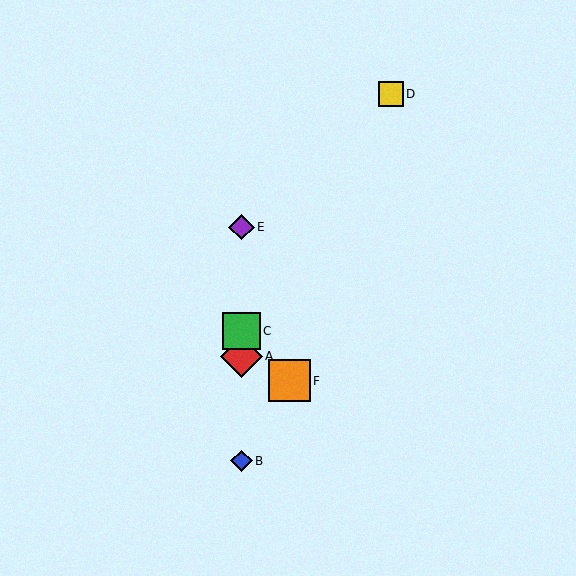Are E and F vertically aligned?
No, E is at x≈241 and F is at x≈290.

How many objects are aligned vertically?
4 objects (A, B, C, E) are aligned vertically.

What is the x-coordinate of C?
Object C is at x≈241.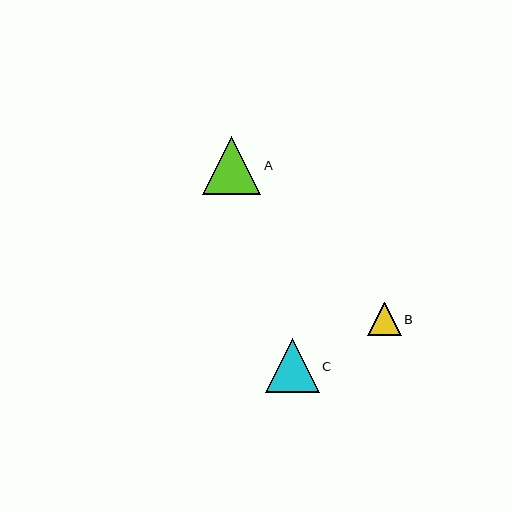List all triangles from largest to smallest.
From largest to smallest: A, C, B.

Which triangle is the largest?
Triangle A is the largest with a size of approximately 58 pixels.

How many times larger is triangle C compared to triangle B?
Triangle C is approximately 1.6 times the size of triangle B.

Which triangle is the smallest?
Triangle B is the smallest with a size of approximately 33 pixels.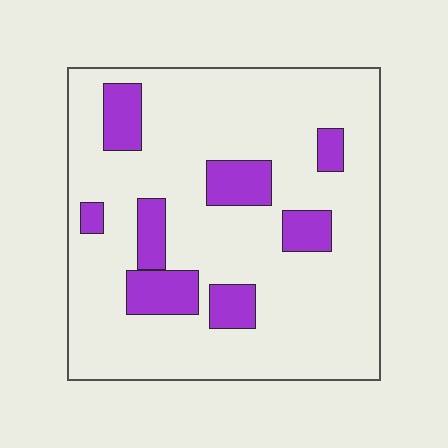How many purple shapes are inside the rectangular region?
8.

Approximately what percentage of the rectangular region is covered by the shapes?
Approximately 15%.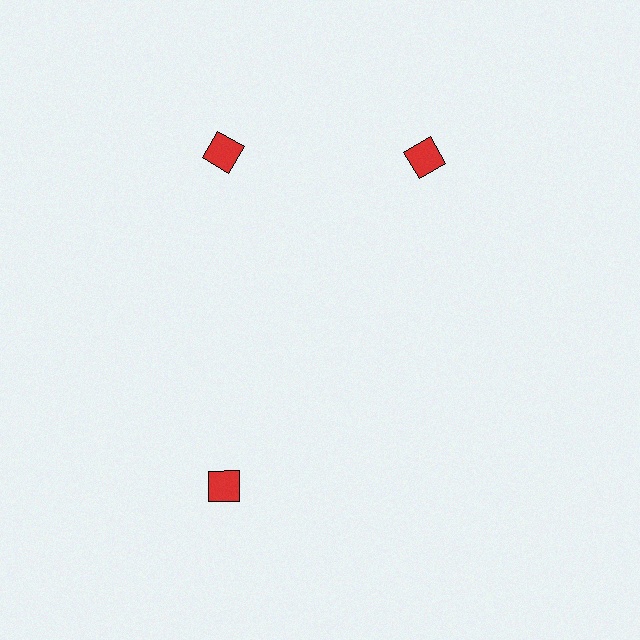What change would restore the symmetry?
The symmetry would be restored by rotating it back into even spacing with its neighbors so that all 3 diamonds sit at equal angles and equal distance from the center.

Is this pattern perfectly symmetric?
No. The 3 red diamonds are arranged in a ring, but one element near the 3 o'clock position is rotated out of alignment along the ring, breaking the 3-fold rotational symmetry.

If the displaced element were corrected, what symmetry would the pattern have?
It would have 3-fold rotational symmetry — the pattern would map onto itself every 120 degrees.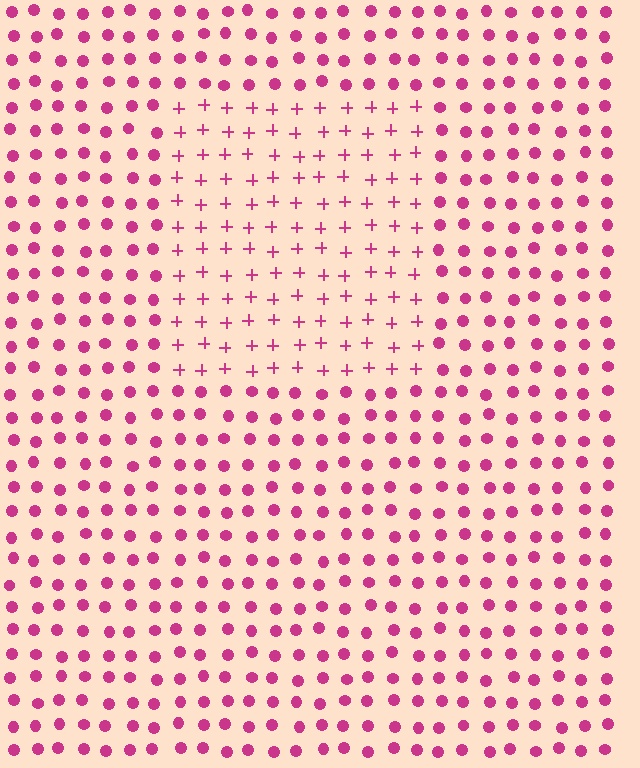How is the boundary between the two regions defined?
The boundary is defined by a change in element shape: plus signs inside vs. circles outside. All elements share the same color and spacing.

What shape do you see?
I see a rectangle.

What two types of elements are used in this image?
The image uses plus signs inside the rectangle region and circles outside it.